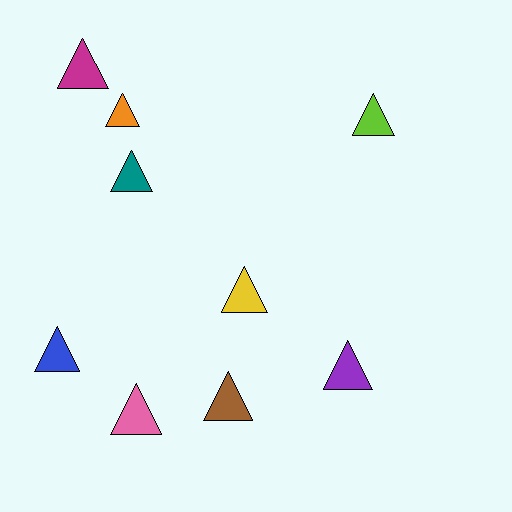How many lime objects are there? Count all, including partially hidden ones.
There is 1 lime object.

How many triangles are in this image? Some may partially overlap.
There are 9 triangles.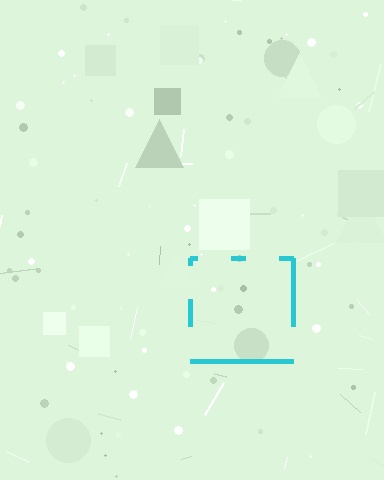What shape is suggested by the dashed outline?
The dashed outline suggests a square.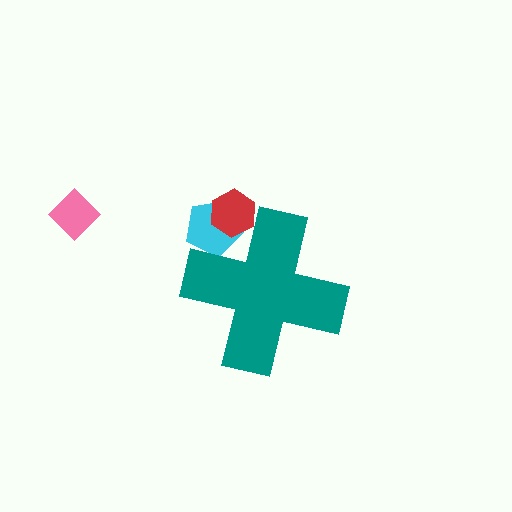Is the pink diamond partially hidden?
No, the pink diamond is fully visible.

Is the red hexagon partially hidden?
Yes, the red hexagon is partially hidden behind the teal cross.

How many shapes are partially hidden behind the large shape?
2 shapes are partially hidden.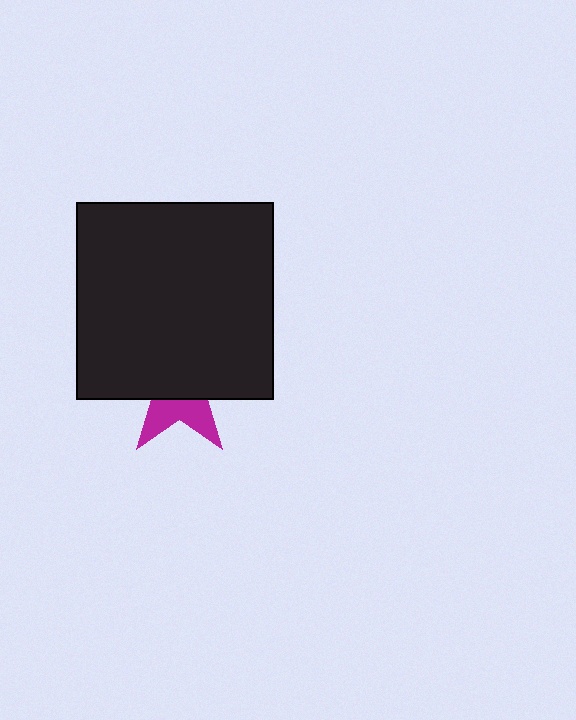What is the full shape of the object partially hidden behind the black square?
The partially hidden object is a magenta star.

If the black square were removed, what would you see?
You would see the complete magenta star.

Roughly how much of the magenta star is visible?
A small part of it is visible (roughly 36%).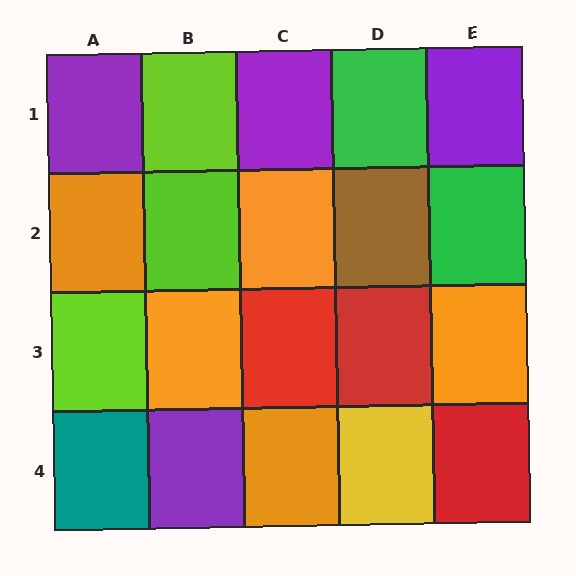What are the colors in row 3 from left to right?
Lime, orange, red, red, orange.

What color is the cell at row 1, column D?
Green.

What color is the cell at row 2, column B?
Lime.